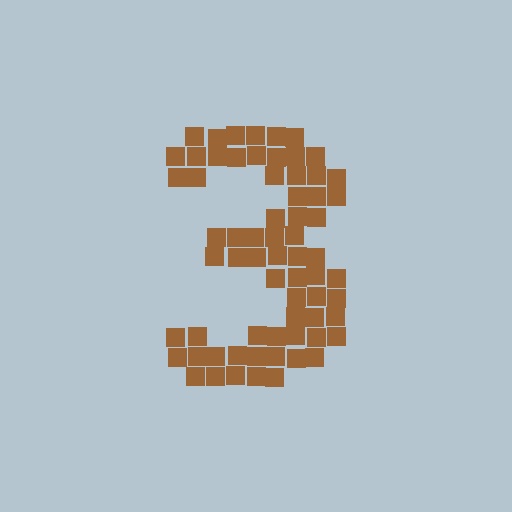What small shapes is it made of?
It is made of small squares.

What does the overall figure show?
The overall figure shows the digit 3.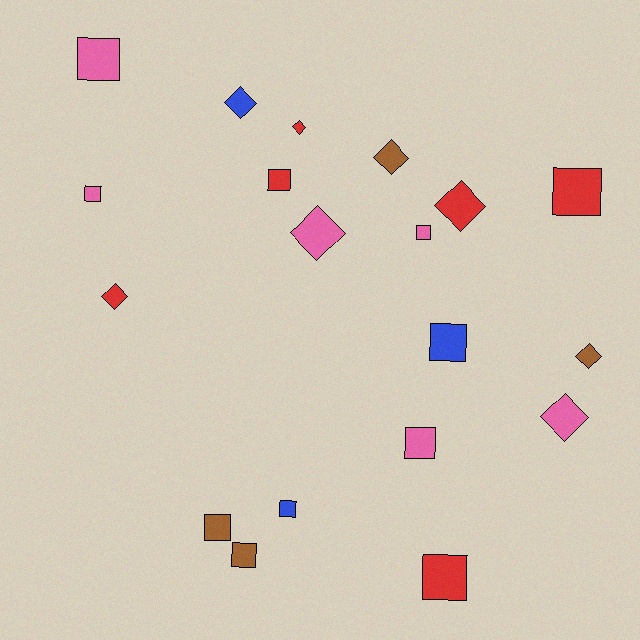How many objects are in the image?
There are 19 objects.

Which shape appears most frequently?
Square, with 11 objects.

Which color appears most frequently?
Red, with 6 objects.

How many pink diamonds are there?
There are 2 pink diamonds.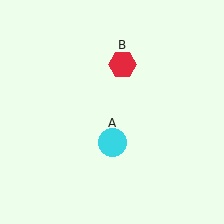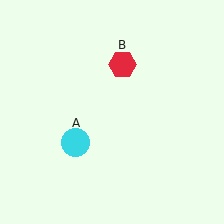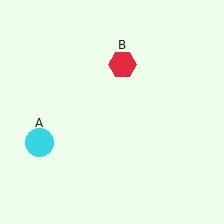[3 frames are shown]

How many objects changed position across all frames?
1 object changed position: cyan circle (object A).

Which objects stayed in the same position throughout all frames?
Red hexagon (object B) remained stationary.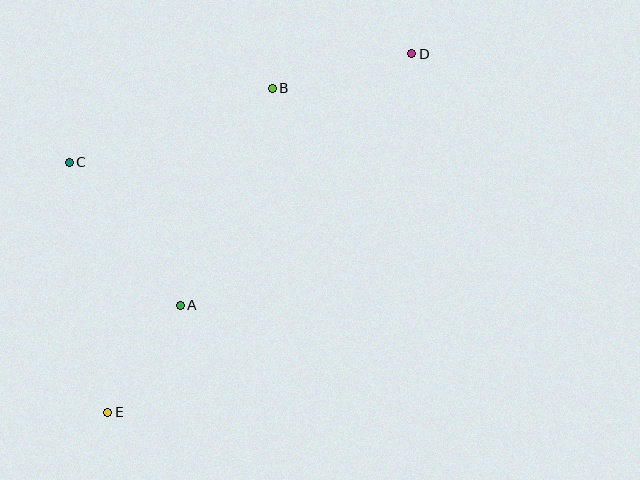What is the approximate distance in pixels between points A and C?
The distance between A and C is approximately 181 pixels.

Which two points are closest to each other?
Points A and E are closest to each other.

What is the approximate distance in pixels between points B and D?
The distance between B and D is approximately 144 pixels.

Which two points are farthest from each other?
Points D and E are farthest from each other.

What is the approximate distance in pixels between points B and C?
The distance between B and C is approximately 216 pixels.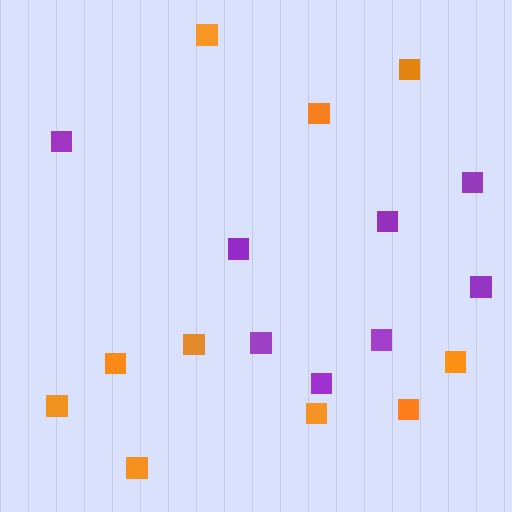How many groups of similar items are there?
There are 2 groups: one group of orange squares (10) and one group of purple squares (8).